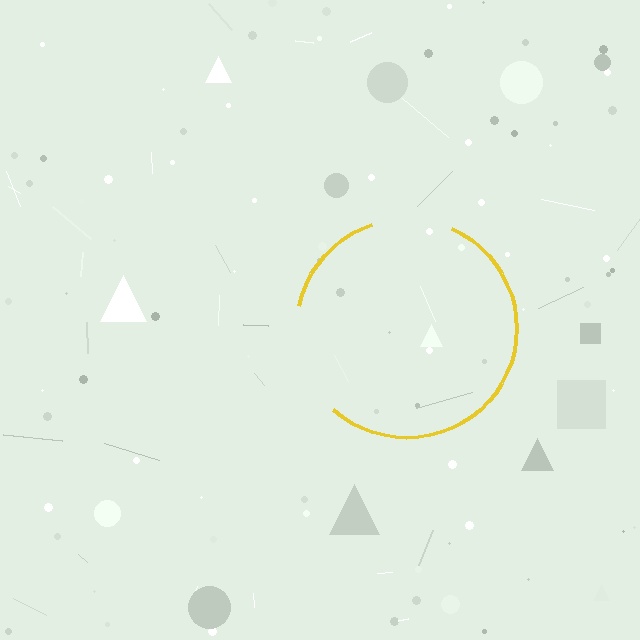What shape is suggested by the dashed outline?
The dashed outline suggests a circle.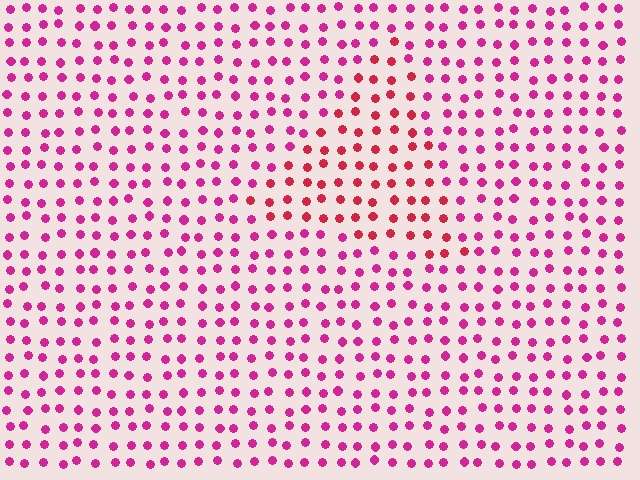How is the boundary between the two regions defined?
The boundary is defined purely by a slight shift in hue (about 28 degrees). Spacing, size, and orientation are identical on both sides.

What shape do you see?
I see a triangle.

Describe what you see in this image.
The image is filled with small magenta elements in a uniform arrangement. A triangle-shaped region is visible where the elements are tinted to a slightly different hue, forming a subtle color boundary.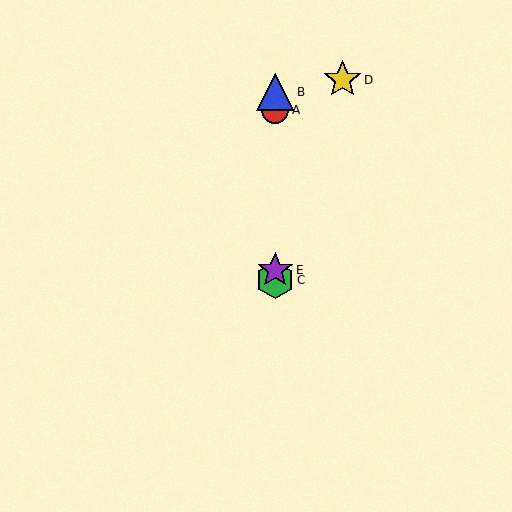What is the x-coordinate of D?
Object D is at x≈342.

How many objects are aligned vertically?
4 objects (A, B, C, E) are aligned vertically.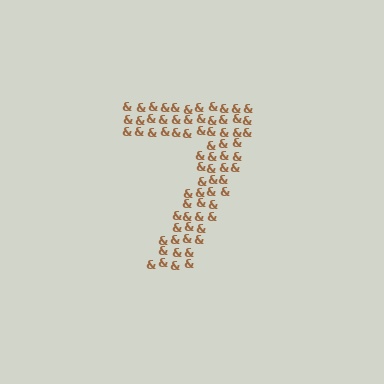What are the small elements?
The small elements are ampersands.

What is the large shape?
The large shape is the digit 7.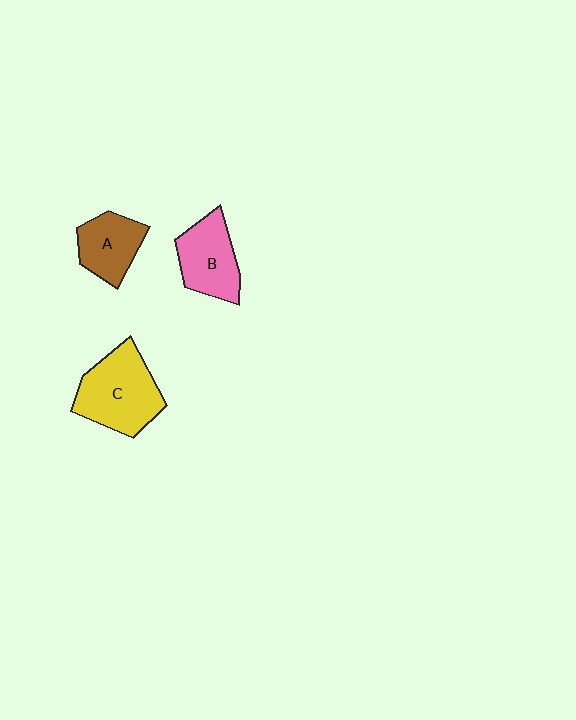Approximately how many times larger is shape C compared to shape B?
Approximately 1.3 times.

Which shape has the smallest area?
Shape A (brown).